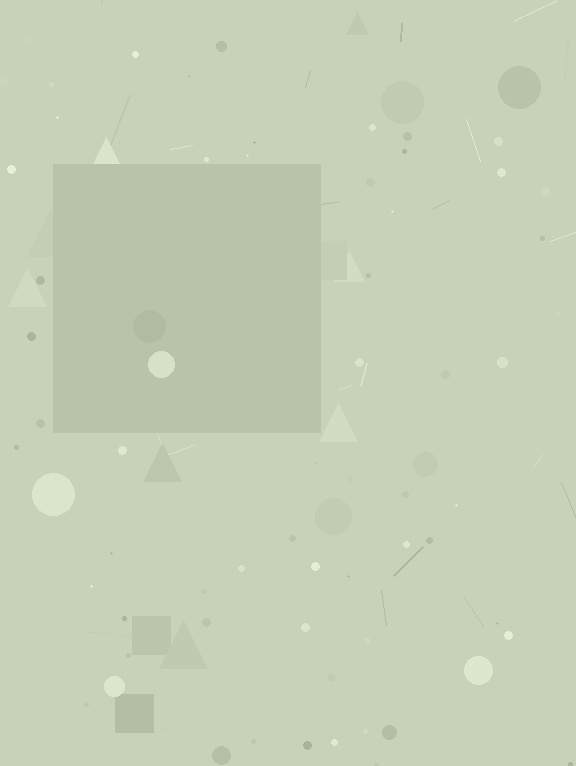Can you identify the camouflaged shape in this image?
The camouflaged shape is a square.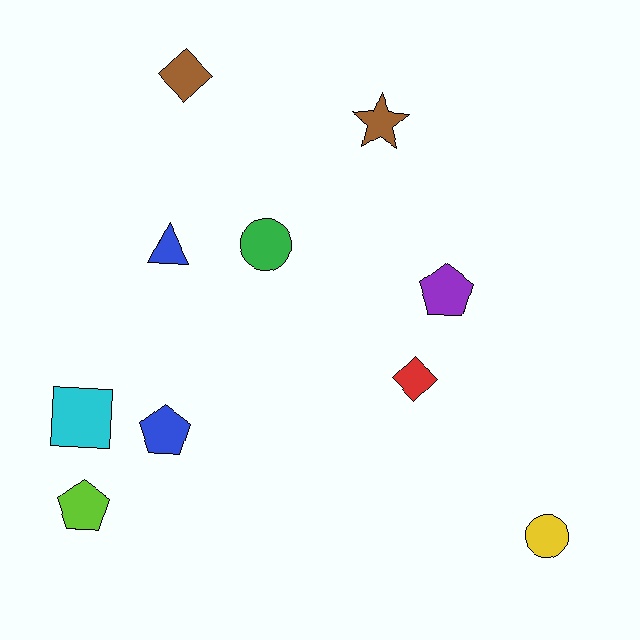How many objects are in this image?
There are 10 objects.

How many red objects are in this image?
There is 1 red object.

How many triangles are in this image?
There is 1 triangle.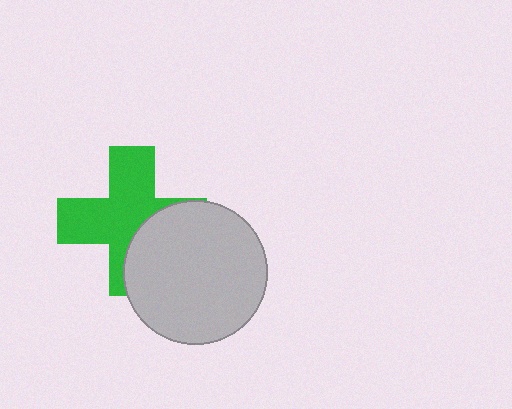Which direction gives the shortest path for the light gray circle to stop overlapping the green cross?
Moving toward the lower-right gives the shortest separation.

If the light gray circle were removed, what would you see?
You would see the complete green cross.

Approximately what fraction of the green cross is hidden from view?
Roughly 36% of the green cross is hidden behind the light gray circle.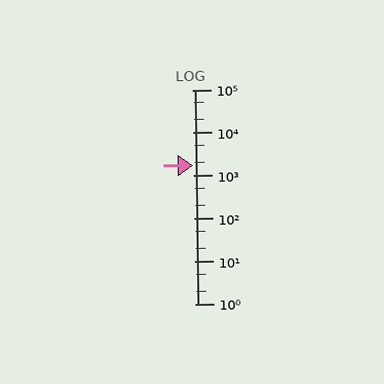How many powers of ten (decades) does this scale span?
The scale spans 5 decades, from 1 to 100000.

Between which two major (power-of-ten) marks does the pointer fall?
The pointer is between 1000 and 10000.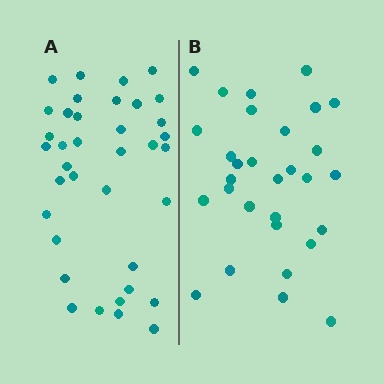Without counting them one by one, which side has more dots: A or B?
Region A (the left region) has more dots.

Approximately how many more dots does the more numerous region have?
Region A has roughly 8 or so more dots than region B.